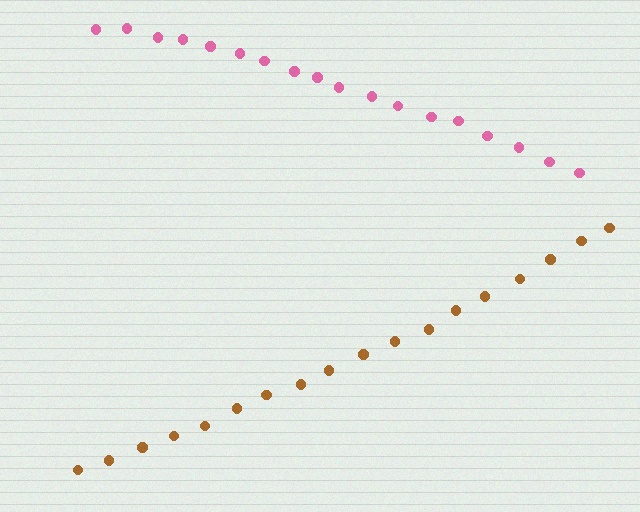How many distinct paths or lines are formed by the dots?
There are 2 distinct paths.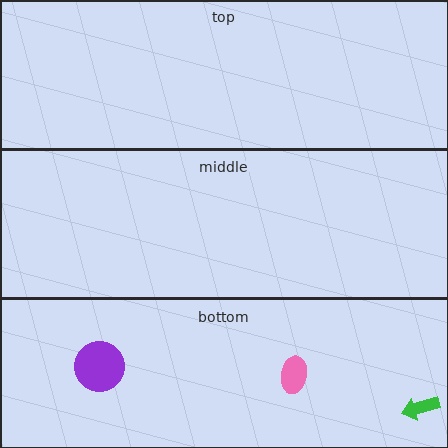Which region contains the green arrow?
The bottom region.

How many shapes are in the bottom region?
3.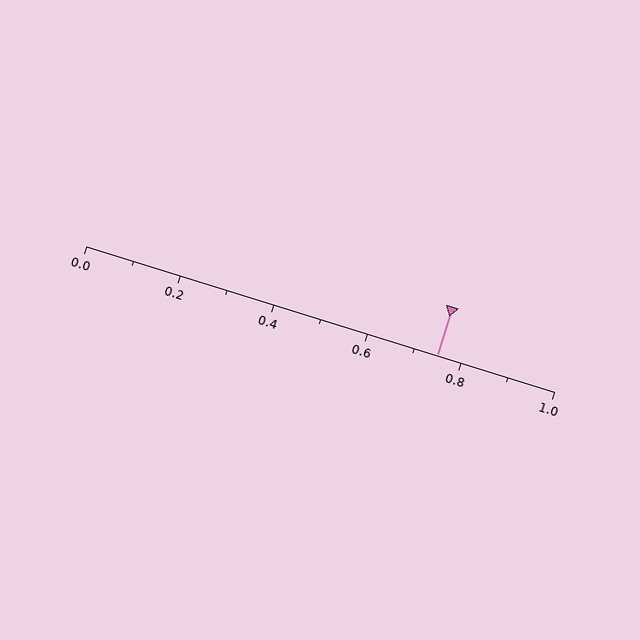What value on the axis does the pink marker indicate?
The marker indicates approximately 0.75.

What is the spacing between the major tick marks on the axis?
The major ticks are spaced 0.2 apart.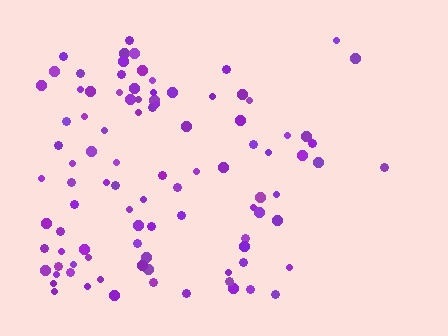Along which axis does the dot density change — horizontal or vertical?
Horizontal.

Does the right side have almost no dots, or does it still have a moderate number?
Still a moderate number, just noticeably fewer than the left.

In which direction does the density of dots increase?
From right to left, with the left side densest.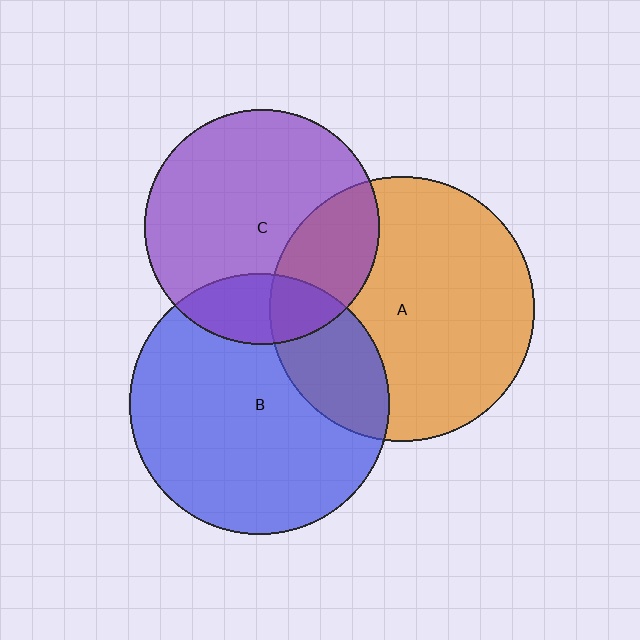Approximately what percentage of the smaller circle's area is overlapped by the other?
Approximately 20%.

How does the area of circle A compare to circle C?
Approximately 1.3 times.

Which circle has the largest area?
Circle A (orange).